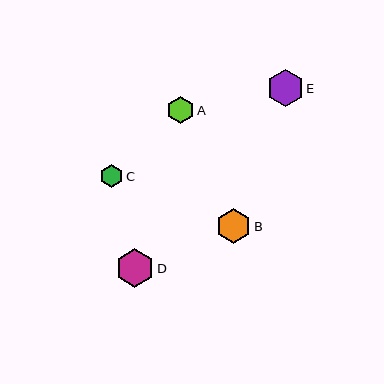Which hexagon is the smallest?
Hexagon C is the smallest with a size of approximately 22 pixels.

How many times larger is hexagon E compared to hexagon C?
Hexagon E is approximately 1.6 times the size of hexagon C.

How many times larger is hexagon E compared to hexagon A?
Hexagon E is approximately 1.3 times the size of hexagon A.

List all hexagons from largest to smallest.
From largest to smallest: D, E, B, A, C.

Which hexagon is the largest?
Hexagon D is the largest with a size of approximately 38 pixels.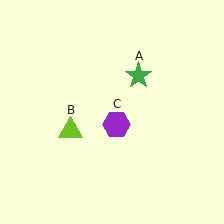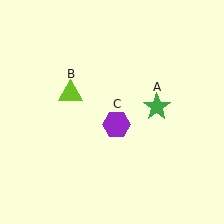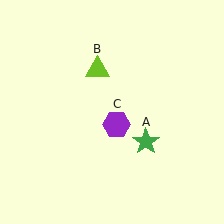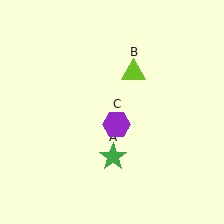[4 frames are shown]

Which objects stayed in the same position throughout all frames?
Purple hexagon (object C) remained stationary.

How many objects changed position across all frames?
2 objects changed position: green star (object A), lime triangle (object B).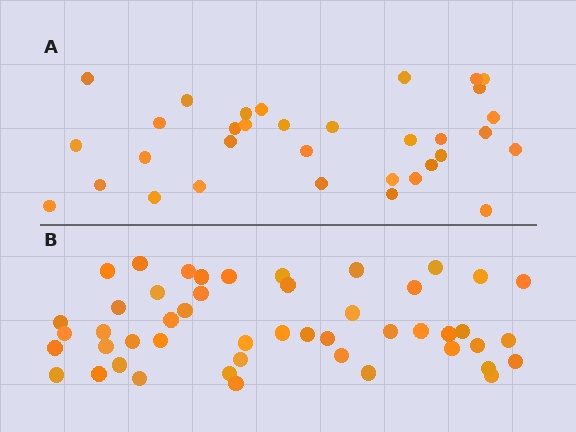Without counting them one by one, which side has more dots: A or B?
Region B (the bottom region) has more dots.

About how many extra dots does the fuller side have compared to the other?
Region B has approximately 15 more dots than region A.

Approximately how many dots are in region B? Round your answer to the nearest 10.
About 50 dots. (The exact count is 48, which rounds to 50.)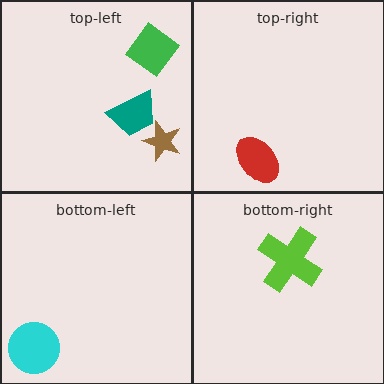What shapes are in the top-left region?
The green diamond, the teal trapezoid, the brown star.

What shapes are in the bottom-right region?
The lime cross.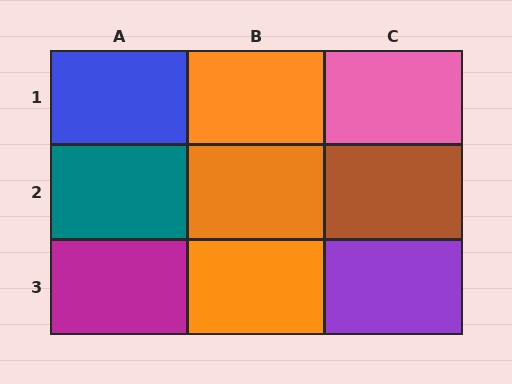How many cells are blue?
1 cell is blue.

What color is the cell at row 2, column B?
Orange.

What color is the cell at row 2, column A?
Teal.